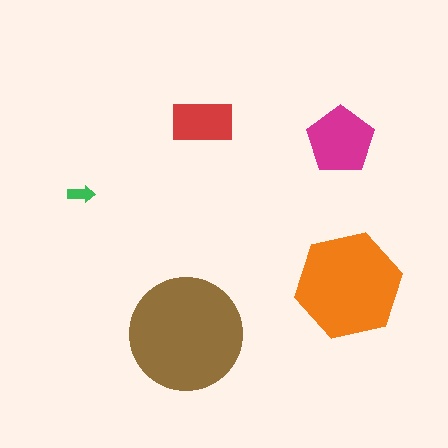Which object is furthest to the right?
The orange hexagon is rightmost.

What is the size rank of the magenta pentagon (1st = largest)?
3rd.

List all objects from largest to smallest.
The brown circle, the orange hexagon, the magenta pentagon, the red rectangle, the green arrow.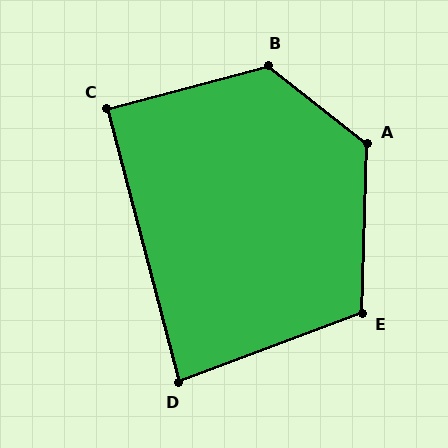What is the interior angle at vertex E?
Approximately 112 degrees (obtuse).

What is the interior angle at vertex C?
Approximately 90 degrees (approximately right).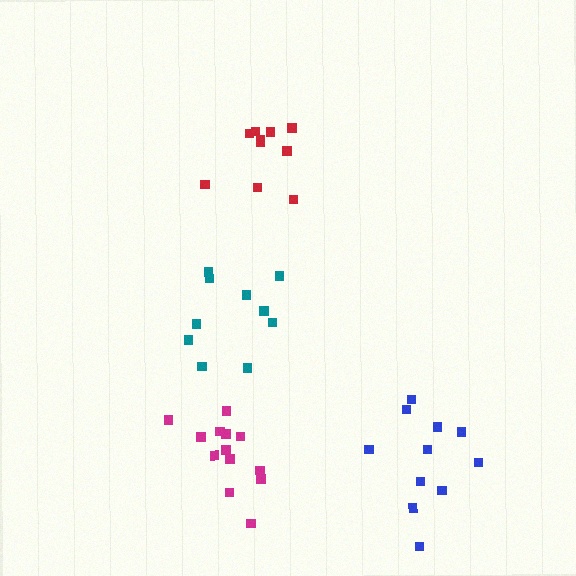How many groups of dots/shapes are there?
There are 4 groups.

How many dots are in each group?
Group 1: 11 dots, Group 2: 10 dots, Group 3: 10 dots, Group 4: 13 dots (44 total).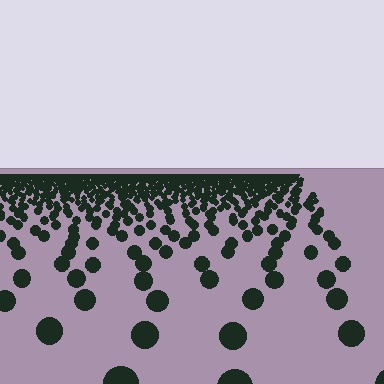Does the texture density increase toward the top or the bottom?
Density increases toward the top.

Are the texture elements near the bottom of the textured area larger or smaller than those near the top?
Larger. Near the bottom, elements are closer to the viewer and appear at a bigger on-screen size.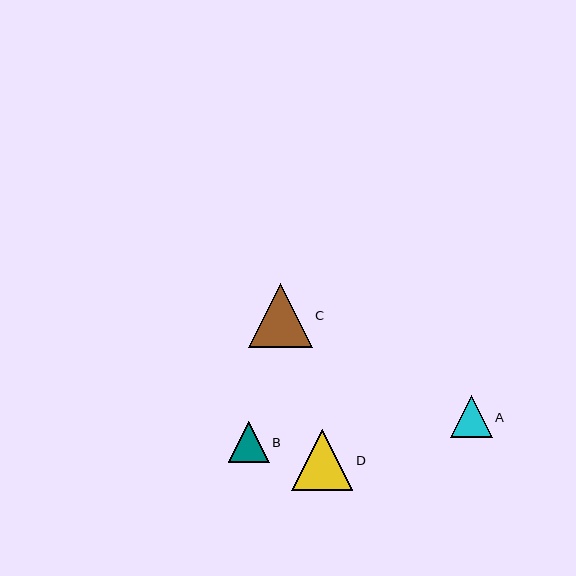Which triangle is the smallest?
Triangle B is the smallest with a size of approximately 41 pixels.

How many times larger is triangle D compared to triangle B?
Triangle D is approximately 1.5 times the size of triangle B.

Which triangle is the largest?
Triangle C is the largest with a size of approximately 64 pixels.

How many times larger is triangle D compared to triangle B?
Triangle D is approximately 1.5 times the size of triangle B.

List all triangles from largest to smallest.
From largest to smallest: C, D, A, B.